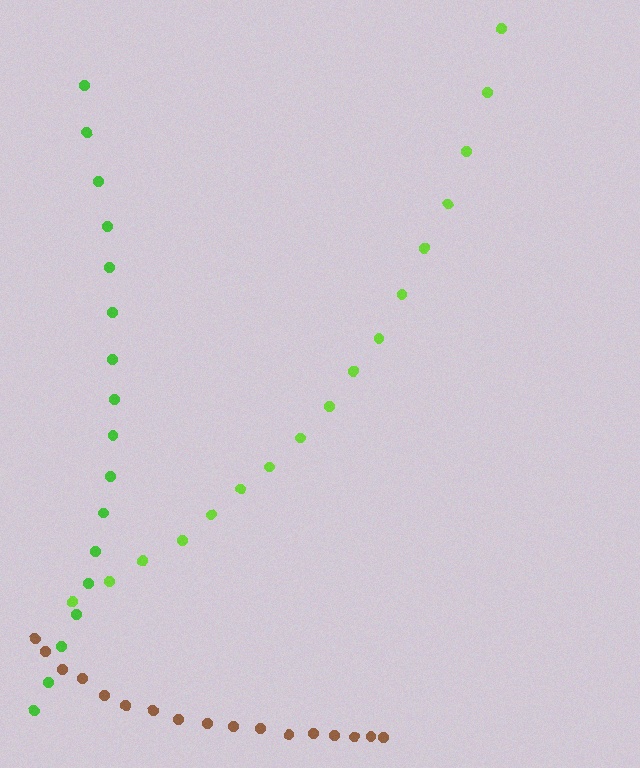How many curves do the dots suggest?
There are 3 distinct paths.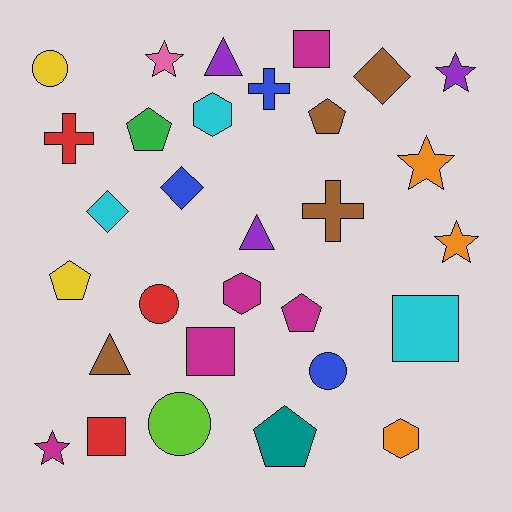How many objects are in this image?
There are 30 objects.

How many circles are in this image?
There are 4 circles.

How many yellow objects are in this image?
There are 2 yellow objects.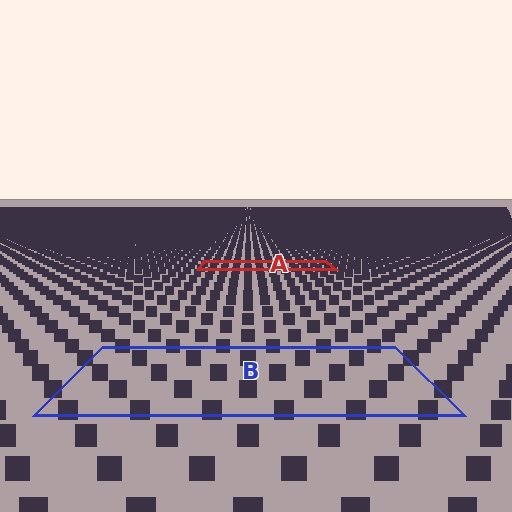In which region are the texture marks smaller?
The texture marks are smaller in region A, because it is farther away.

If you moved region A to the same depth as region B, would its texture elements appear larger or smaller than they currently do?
They would appear larger. At a closer depth, the same texture elements are projected at a bigger on-screen size.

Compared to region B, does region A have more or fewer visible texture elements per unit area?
Region A has more texture elements per unit area — they are packed more densely because it is farther away.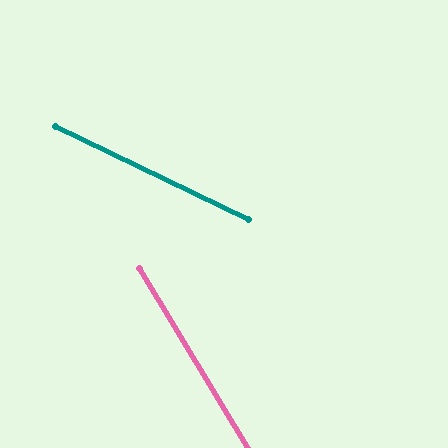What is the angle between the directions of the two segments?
Approximately 33 degrees.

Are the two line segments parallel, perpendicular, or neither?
Neither parallel nor perpendicular — they differ by about 33°.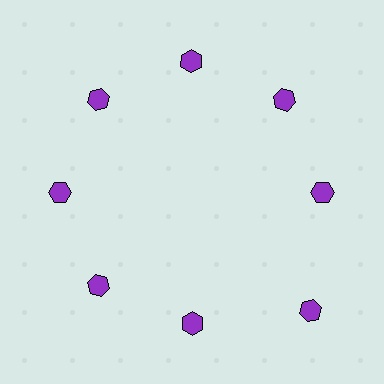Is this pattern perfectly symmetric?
No. The 8 purple hexagons are arranged in a ring, but one element near the 4 o'clock position is pushed outward from the center, breaking the 8-fold rotational symmetry.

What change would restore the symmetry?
The symmetry would be restored by moving it inward, back onto the ring so that all 8 hexagons sit at equal angles and equal distance from the center.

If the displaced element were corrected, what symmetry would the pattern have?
It would have 8-fold rotational symmetry — the pattern would map onto itself every 45 degrees.